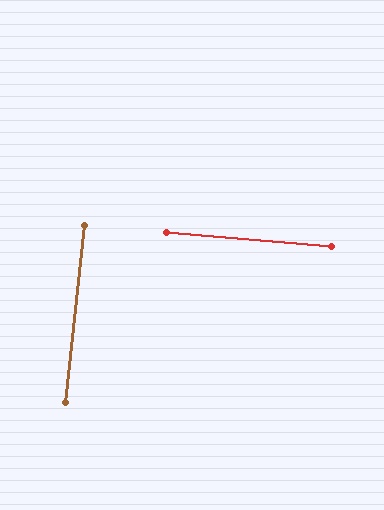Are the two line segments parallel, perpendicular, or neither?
Perpendicular — they meet at approximately 88°.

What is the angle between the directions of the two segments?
Approximately 88 degrees.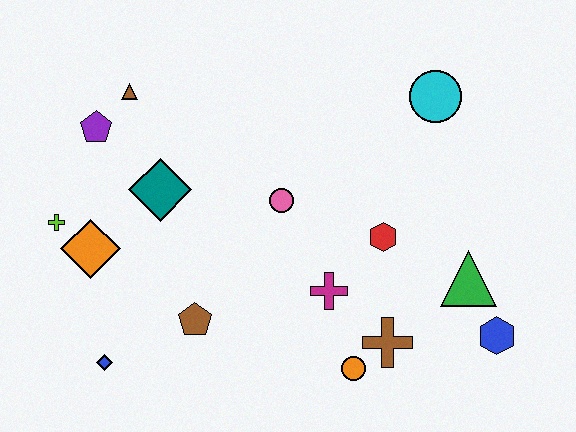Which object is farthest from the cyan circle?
The blue diamond is farthest from the cyan circle.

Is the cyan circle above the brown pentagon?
Yes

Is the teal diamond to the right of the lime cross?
Yes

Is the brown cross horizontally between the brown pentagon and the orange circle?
No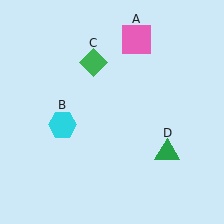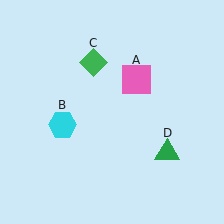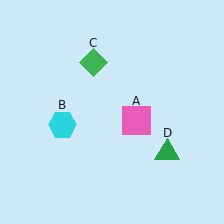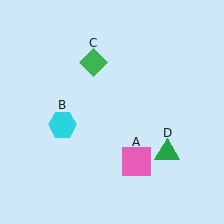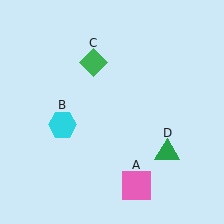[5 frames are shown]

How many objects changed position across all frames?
1 object changed position: pink square (object A).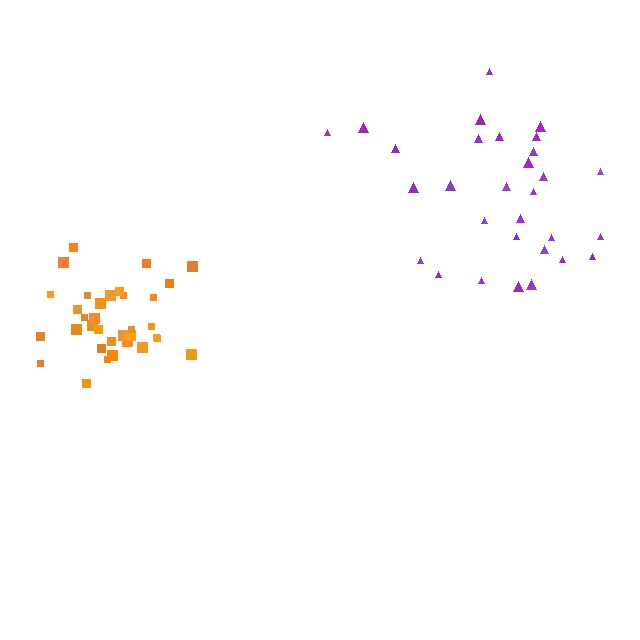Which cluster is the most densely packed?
Orange.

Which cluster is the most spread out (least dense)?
Purple.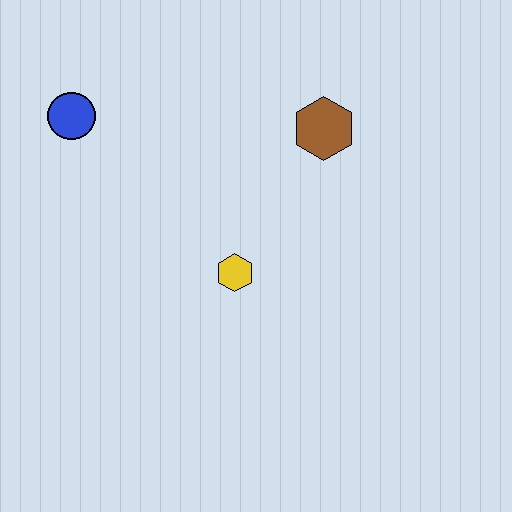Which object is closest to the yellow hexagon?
The brown hexagon is closest to the yellow hexagon.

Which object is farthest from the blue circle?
The brown hexagon is farthest from the blue circle.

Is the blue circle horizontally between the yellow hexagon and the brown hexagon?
No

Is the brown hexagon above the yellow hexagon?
Yes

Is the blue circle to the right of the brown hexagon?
No